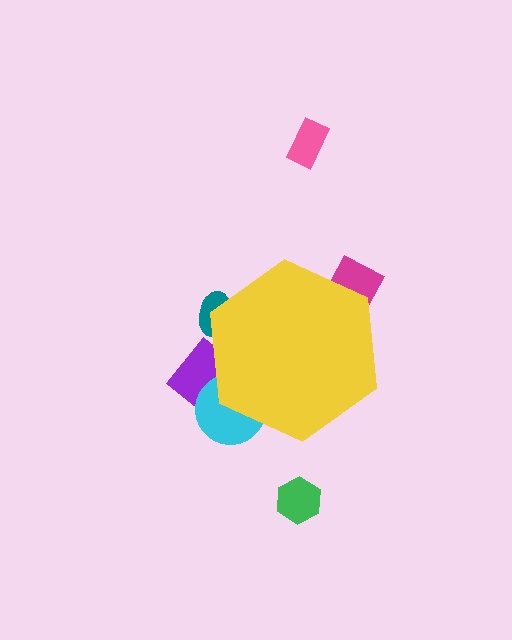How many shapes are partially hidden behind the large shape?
4 shapes are partially hidden.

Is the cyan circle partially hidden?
Yes, the cyan circle is partially hidden behind the yellow hexagon.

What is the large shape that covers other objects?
A yellow hexagon.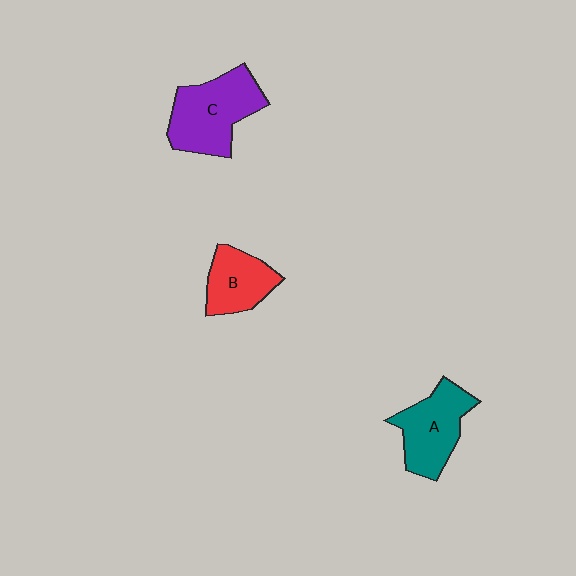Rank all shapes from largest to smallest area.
From largest to smallest: C (purple), A (teal), B (red).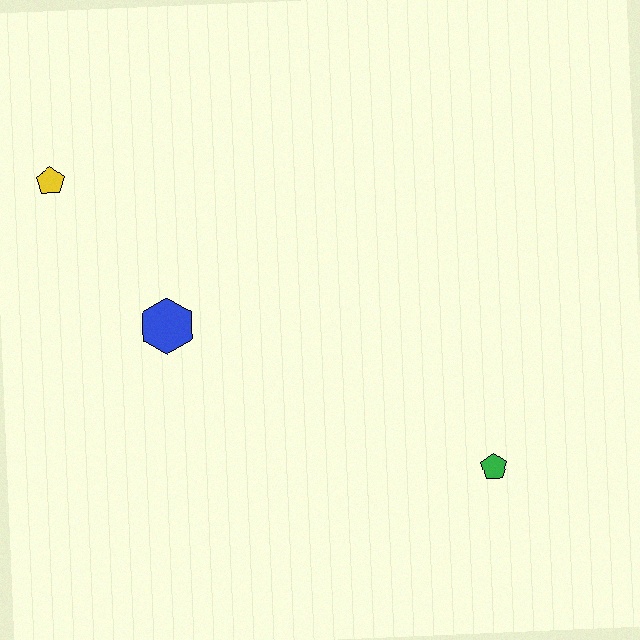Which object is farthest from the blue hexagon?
The green pentagon is farthest from the blue hexagon.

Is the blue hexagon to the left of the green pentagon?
Yes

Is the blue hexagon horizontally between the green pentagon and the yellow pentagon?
Yes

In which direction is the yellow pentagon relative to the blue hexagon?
The yellow pentagon is above the blue hexagon.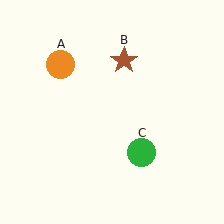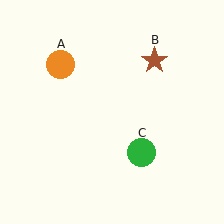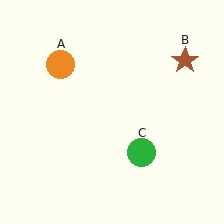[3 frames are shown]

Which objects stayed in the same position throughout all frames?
Orange circle (object A) and green circle (object C) remained stationary.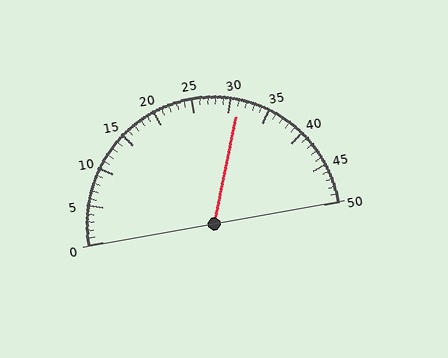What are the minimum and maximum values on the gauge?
The gauge ranges from 0 to 50.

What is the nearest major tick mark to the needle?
The nearest major tick mark is 30.